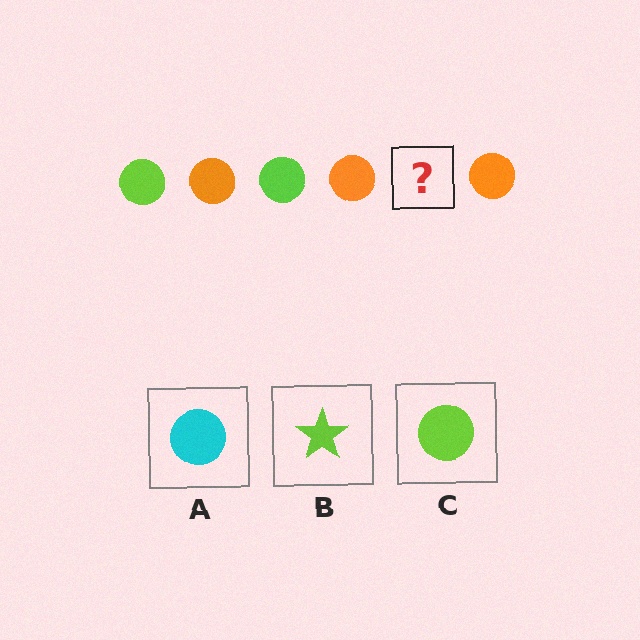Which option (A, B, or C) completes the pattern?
C.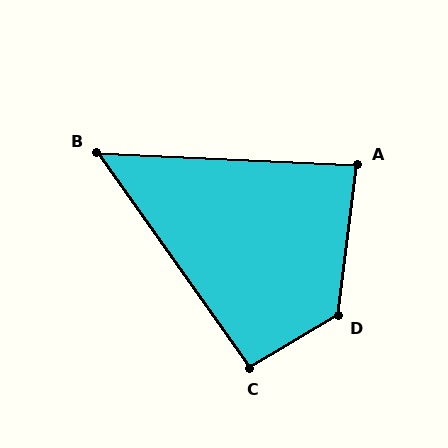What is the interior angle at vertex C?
Approximately 95 degrees (approximately right).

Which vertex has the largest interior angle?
D, at approximately 128 degrees.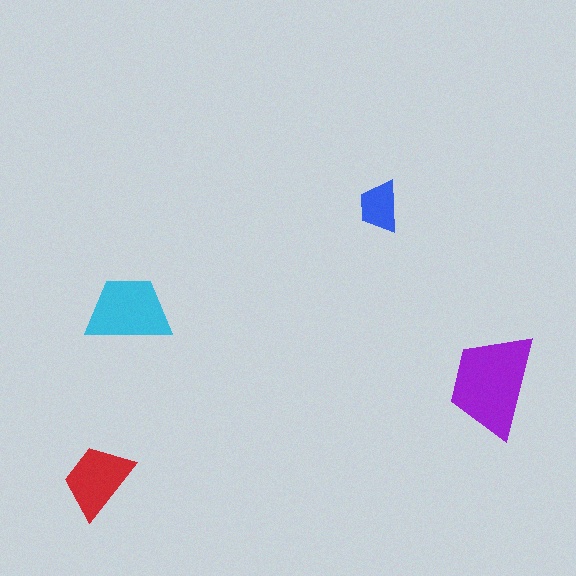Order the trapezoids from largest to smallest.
the purple one, the cyan one, the red one, the blue one.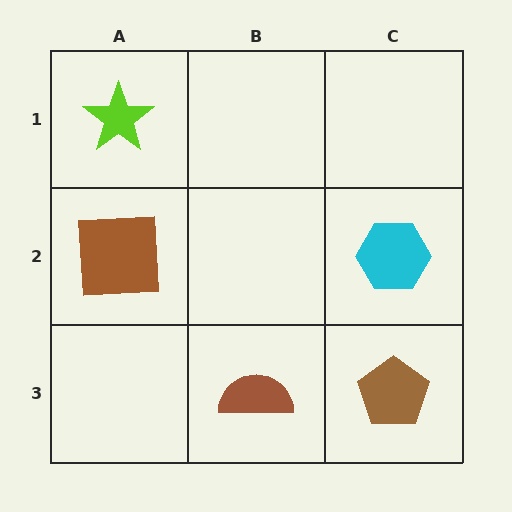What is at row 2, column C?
A cyan hexagon.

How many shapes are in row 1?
1 shape.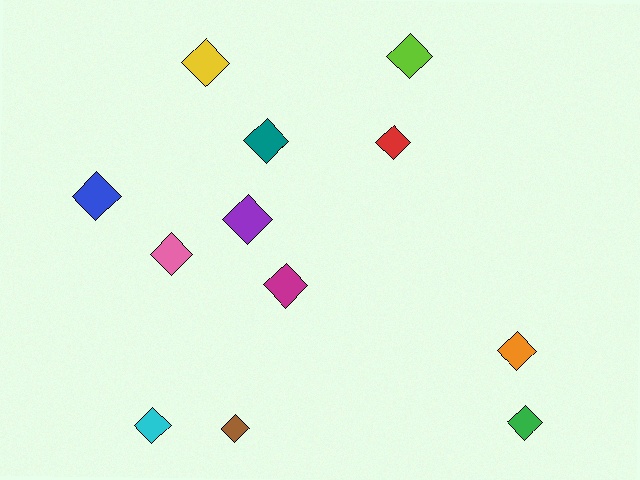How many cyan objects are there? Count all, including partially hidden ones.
There is 1 cyan object.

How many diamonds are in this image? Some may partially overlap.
There are 12 diamonds.